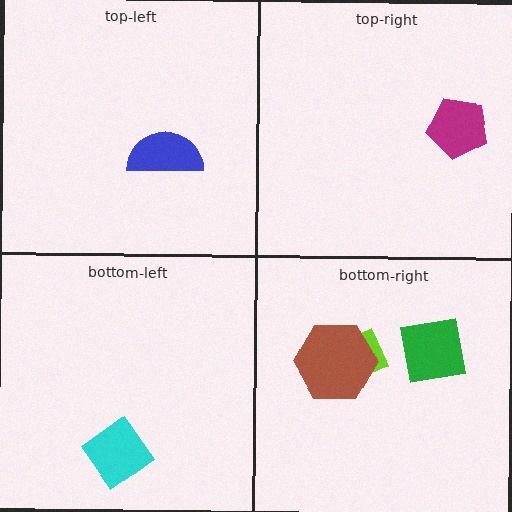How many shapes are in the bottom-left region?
1.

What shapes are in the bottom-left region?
The cyan diamond.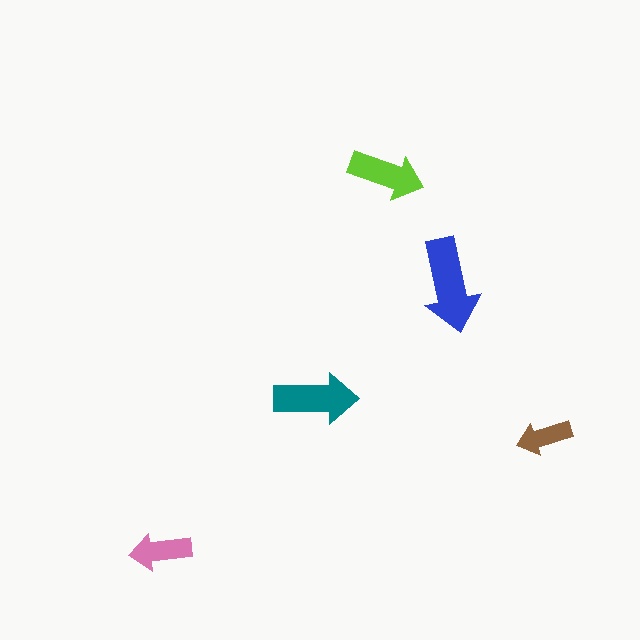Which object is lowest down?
The pink arrow is bottommost.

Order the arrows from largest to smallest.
the blue one, the teal one, the lime one, the pink one, the brown one.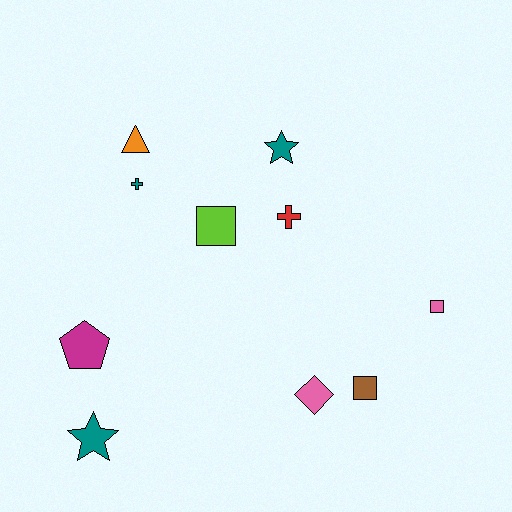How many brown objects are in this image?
There is 1 brown object.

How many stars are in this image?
There are 2 stars.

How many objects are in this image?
There are 10 objects.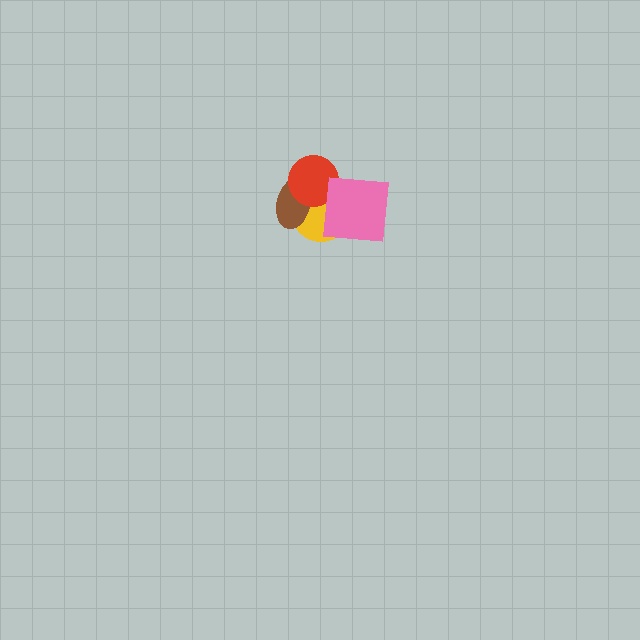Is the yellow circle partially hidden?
Yes, it is partially covered by another shape.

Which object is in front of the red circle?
The pink square is in front of the red circle.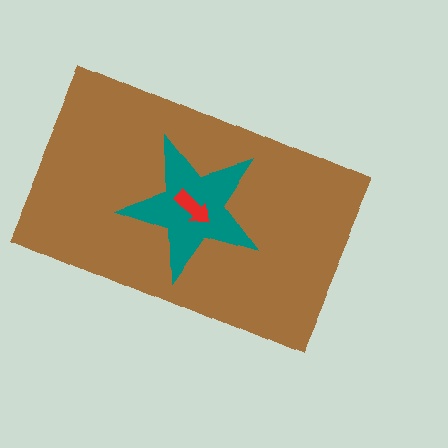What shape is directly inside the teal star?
The red arrow.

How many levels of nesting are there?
3.